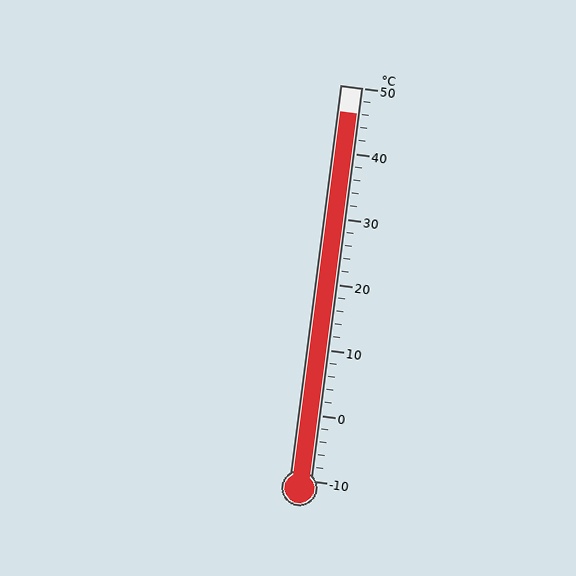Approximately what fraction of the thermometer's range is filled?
The thermometer is filled to approximately 95% of its range.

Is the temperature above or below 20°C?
The temperature is above 20°C.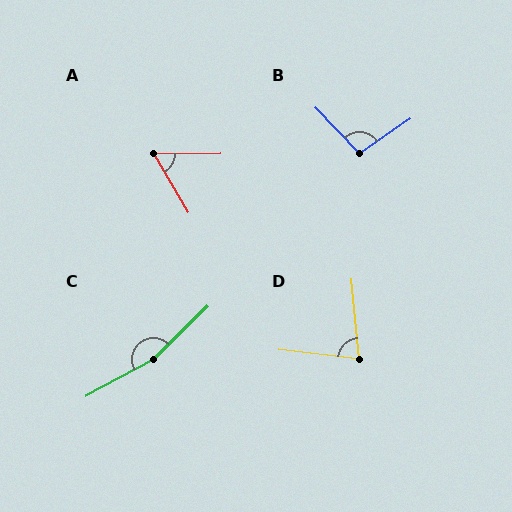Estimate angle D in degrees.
Approximately 79 degrees.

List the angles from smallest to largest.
A (60°), D (79°), B (100°), C (165°).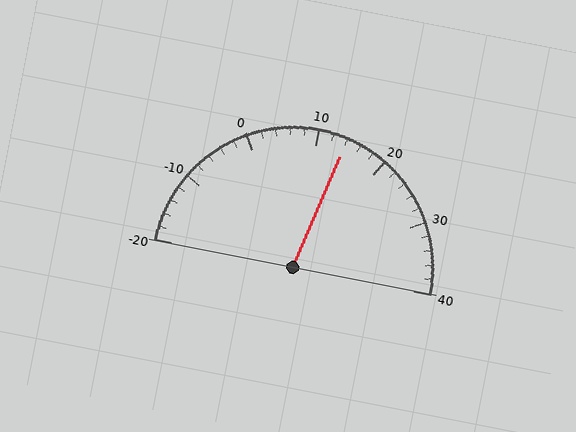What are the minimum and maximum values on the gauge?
The gauge ranges from -20 to 40.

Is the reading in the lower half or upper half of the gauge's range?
The reading is in the upper half of the range (-20 to 40).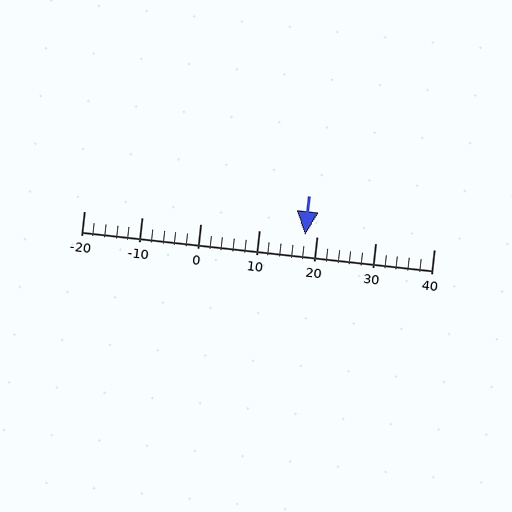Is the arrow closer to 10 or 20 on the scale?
The arrow is closer to 20.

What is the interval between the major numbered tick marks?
The major tick marks are spaced 10 units apart.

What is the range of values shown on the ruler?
The ruler shows values from -20 to 40.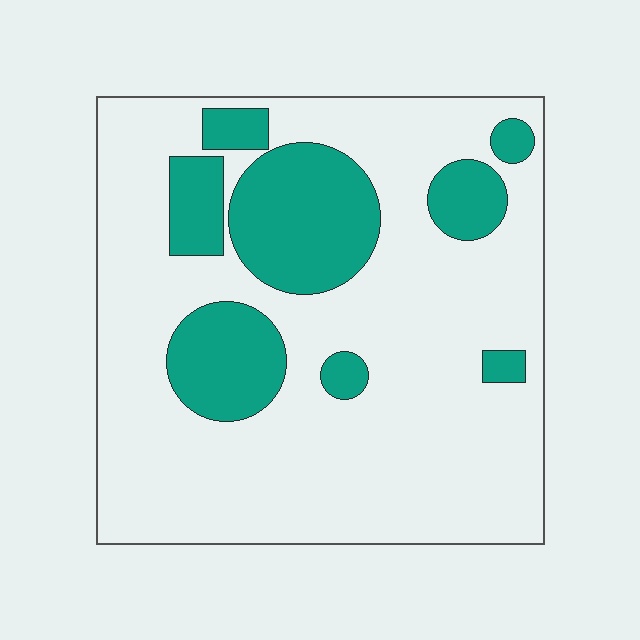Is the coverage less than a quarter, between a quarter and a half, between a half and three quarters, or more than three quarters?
Less than a quarter.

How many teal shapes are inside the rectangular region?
8.